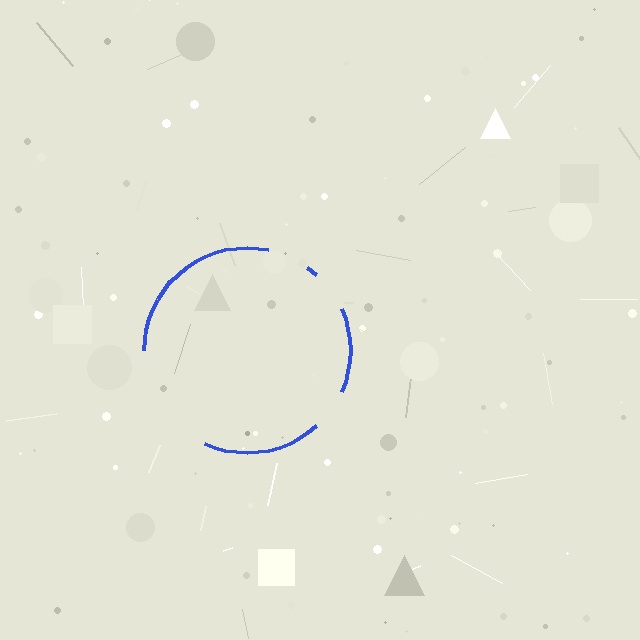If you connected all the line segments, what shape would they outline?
They would outline a circle.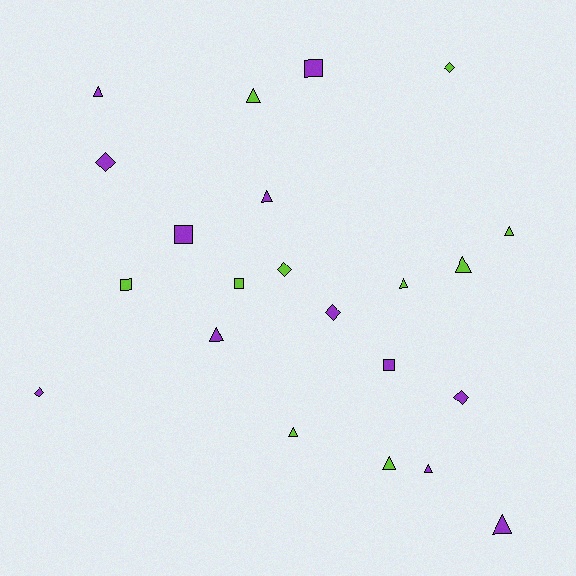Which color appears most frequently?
Purple, with 12 objects.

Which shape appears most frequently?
Triangle, with 11 objects.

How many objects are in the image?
There are 22 objects.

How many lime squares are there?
There are 2 lime squares.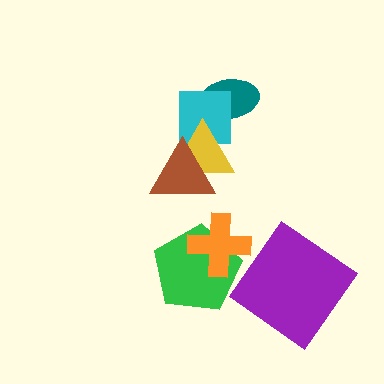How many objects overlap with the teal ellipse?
1 object overlaps with the teal ellipse.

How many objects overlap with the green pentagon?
1 object overlaps with the green pentagon.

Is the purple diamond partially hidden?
No, no other shape covers it.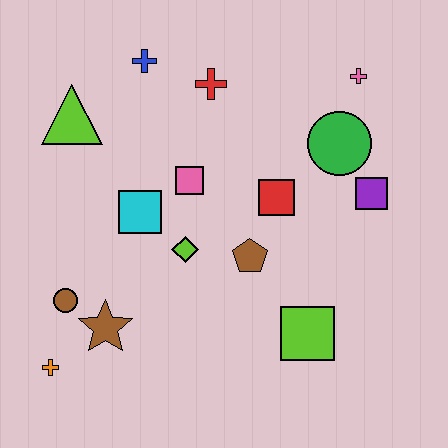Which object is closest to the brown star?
The brown circle is closest to the brown star.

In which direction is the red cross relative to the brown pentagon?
The red cross is above the brown pentagon.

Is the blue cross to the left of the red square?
Yes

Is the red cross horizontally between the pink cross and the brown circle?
Yes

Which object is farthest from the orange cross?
The pink cross is farthest from the orange cross.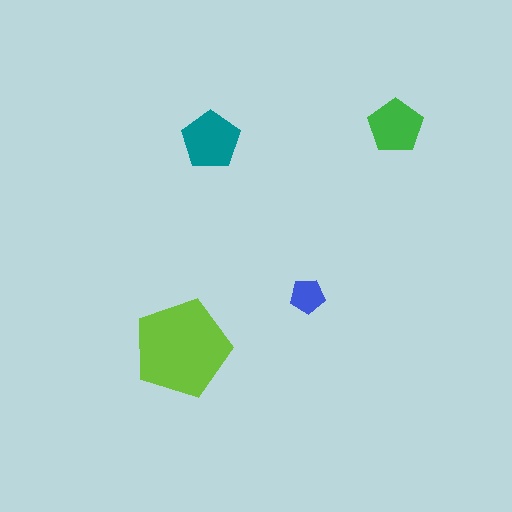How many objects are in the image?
There are 4 objects in the image.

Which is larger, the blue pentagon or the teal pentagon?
The teal one.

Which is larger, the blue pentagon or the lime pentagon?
The lime one.